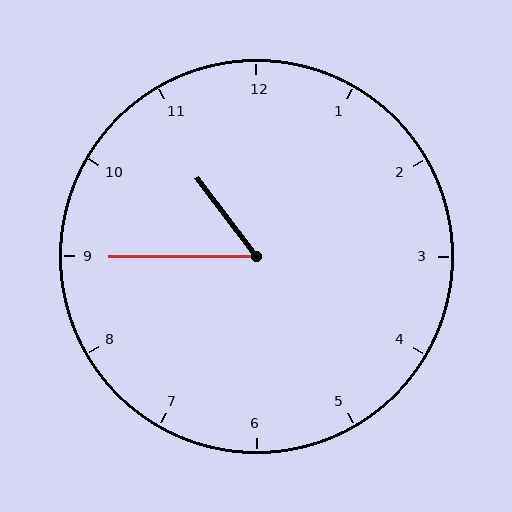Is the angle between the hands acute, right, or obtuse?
It is acute.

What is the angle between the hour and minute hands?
Approximately 52 degrees.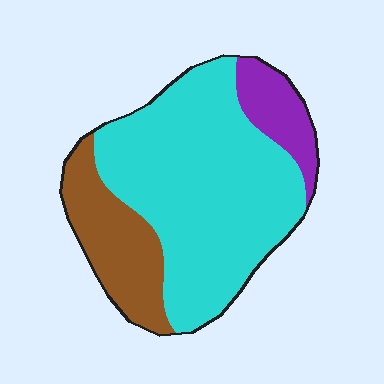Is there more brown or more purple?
Brown.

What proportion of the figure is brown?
Brown takes up about one fifth (1/5) of the figure.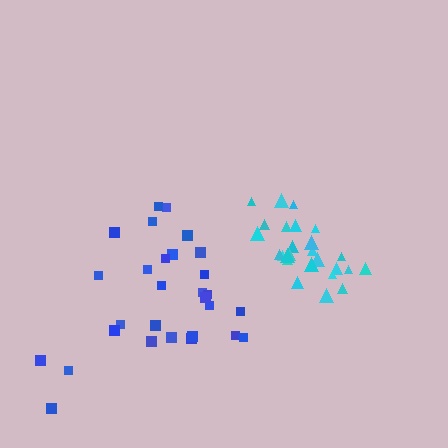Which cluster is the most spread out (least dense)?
Blue.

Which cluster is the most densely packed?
Cyan.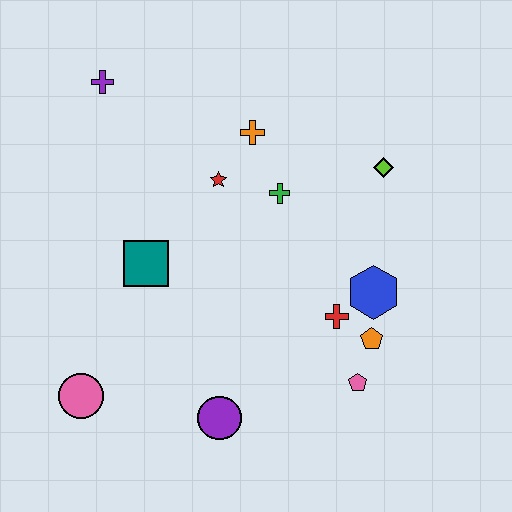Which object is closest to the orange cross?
The red star is closest to the orange cross.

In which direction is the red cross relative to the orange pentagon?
The red cross is to the left of the orange pentagon.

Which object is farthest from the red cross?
The purple cross is farthest from the red cross.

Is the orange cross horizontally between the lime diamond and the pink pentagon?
No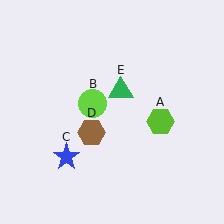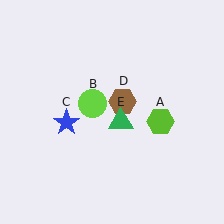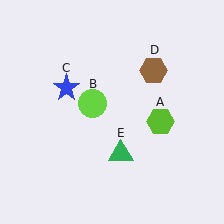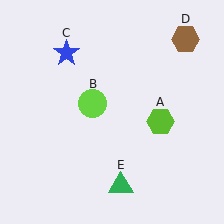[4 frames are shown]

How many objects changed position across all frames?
3 objects changed position: blue star (object C), brown hexagon (object D), green triangle (object E).